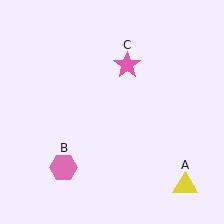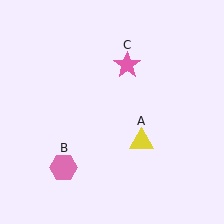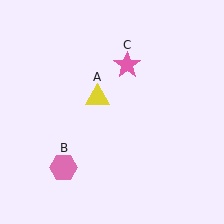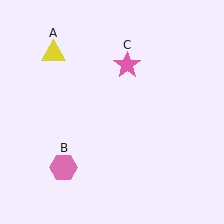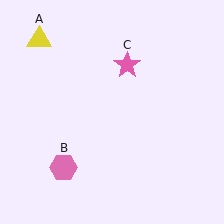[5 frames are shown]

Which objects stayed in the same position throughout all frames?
Pink hexagon (object B) and pink star (object C) remained stationary.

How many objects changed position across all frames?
1 object changed position: yellow triangle (object A).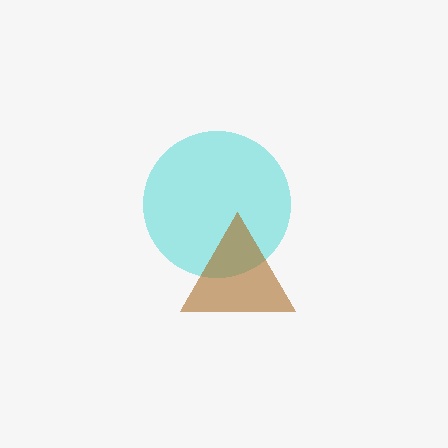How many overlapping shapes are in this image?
There are 2 overlapping shapes in the image.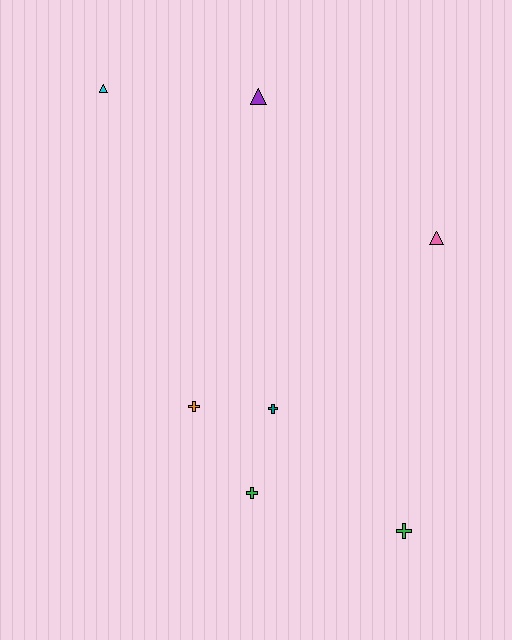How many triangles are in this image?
There are 3 triangles.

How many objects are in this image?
There are 7 objects.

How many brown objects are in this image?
There are no brown objects.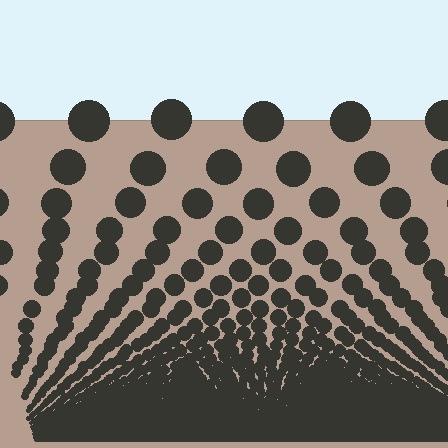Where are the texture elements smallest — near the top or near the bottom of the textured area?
Near the bottom.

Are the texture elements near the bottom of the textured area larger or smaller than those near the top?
Smaller. The gradient is inverted — elements near the bottom are smaller and denser.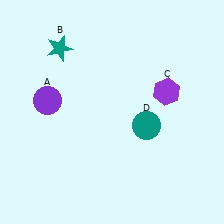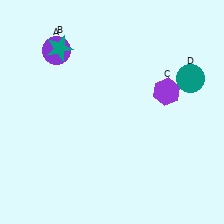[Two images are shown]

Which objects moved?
The objects that moved are: the purple circle (A), the teal circle (D).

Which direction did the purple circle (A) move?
The purple circle (A) moved up.